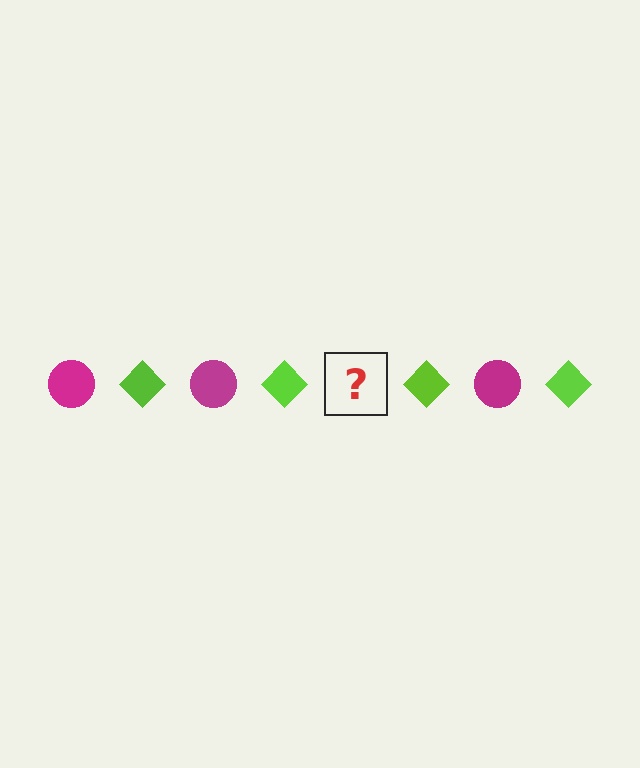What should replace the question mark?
The question mark should be replaced with a magenta circle.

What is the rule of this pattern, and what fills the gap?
The rule is that the pattern alternates between magenta circle and lime diamond. The gap should be filled with a magenta circle.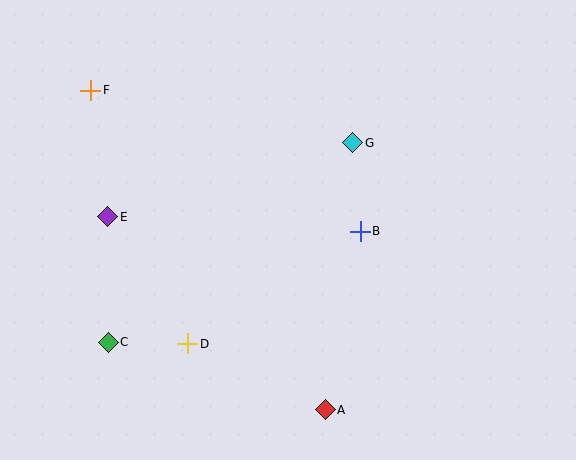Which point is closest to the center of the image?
Point B at (360, 231) is closest to the center.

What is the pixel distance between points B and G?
The distance between B and G is 89 pixels.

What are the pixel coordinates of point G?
Point G is at (353, 143).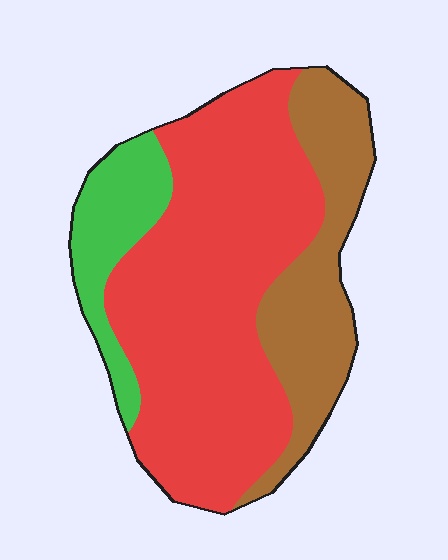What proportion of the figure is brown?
Brown covers roughly 25% of the figure.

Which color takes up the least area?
Green, at roughly 15%.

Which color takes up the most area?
Red, at roughly 60%.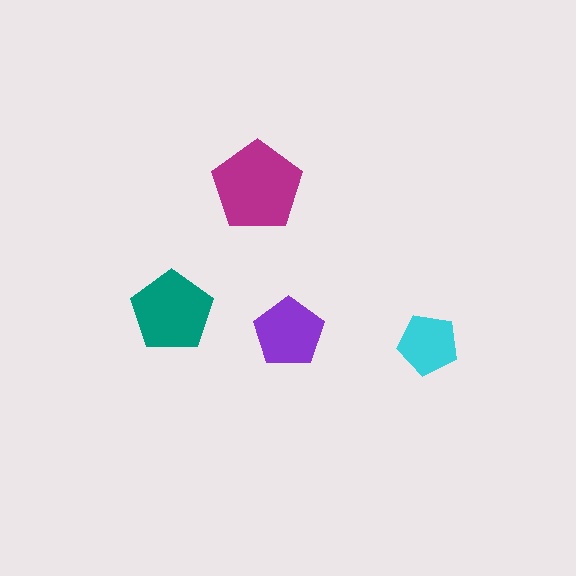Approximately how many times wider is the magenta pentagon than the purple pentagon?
About 1.5 times wider.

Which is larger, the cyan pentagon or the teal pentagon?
The teal one.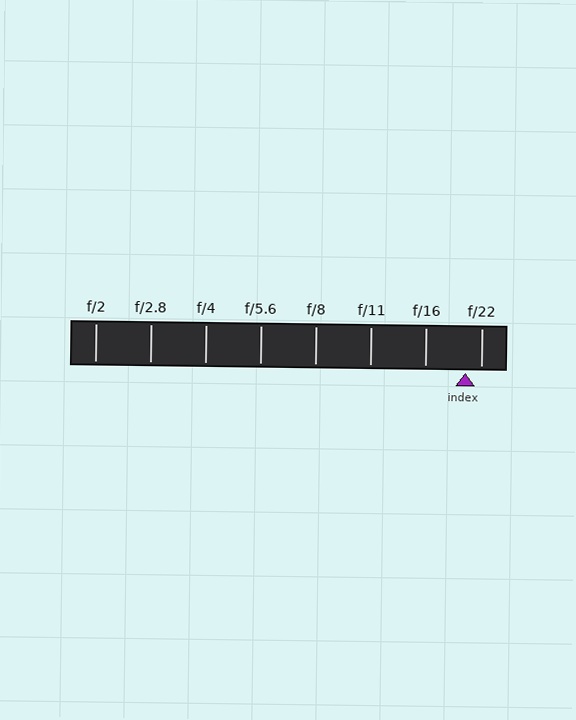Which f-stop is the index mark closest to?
The index mark is closest to f/22.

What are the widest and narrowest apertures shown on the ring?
The widest aperture shown is f/2 and the narrowest is f/22.